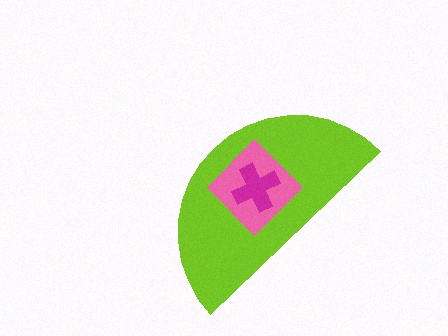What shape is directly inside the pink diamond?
The magenta cross.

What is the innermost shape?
The magenta cross.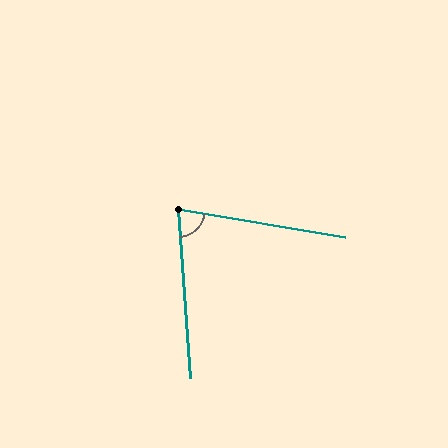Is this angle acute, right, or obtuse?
It is acute.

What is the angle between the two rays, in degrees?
Approximately 76 degrees.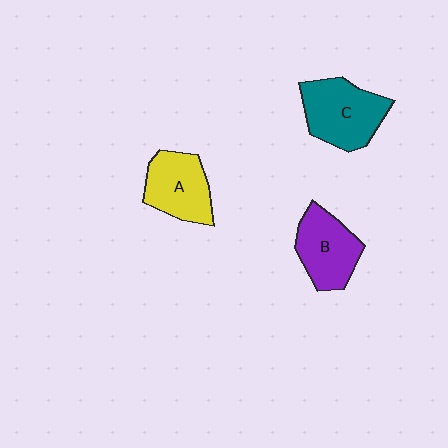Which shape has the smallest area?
Shape A (yellow).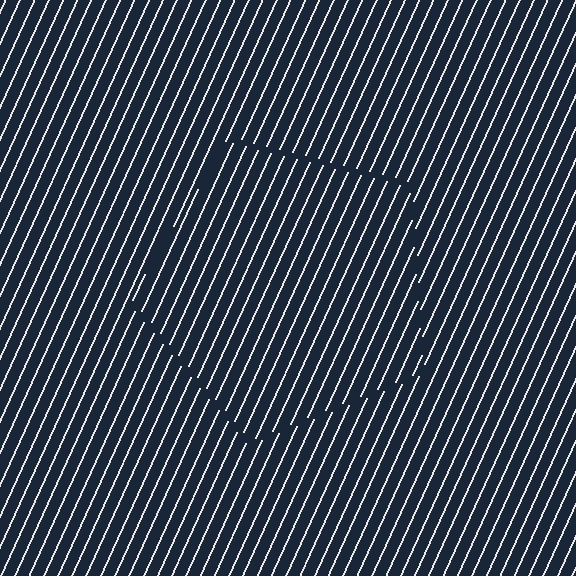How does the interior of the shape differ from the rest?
The interior of the shape contains the same grating, shifted by half a period — the contour is defined by the phase discontinuity where line-ends from the inner and outer gratings abut.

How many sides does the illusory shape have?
5 sides — the line-ends trace a pentagon.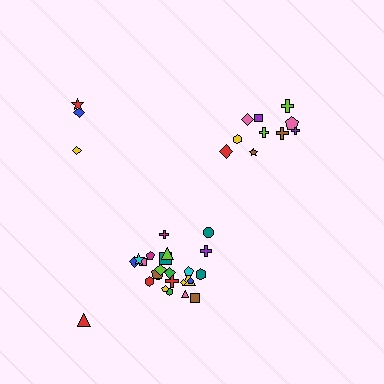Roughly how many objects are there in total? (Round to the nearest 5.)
Roughly 40 objects in total.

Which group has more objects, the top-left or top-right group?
The top-right group.